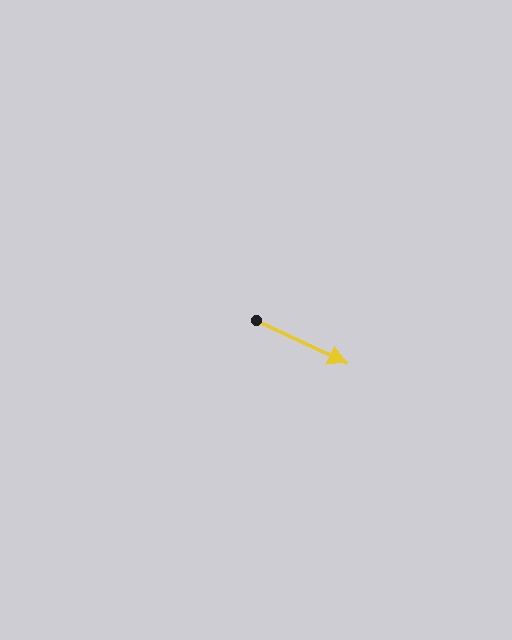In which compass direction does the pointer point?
Southeast.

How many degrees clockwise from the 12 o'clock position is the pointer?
Approximately 115 degrees.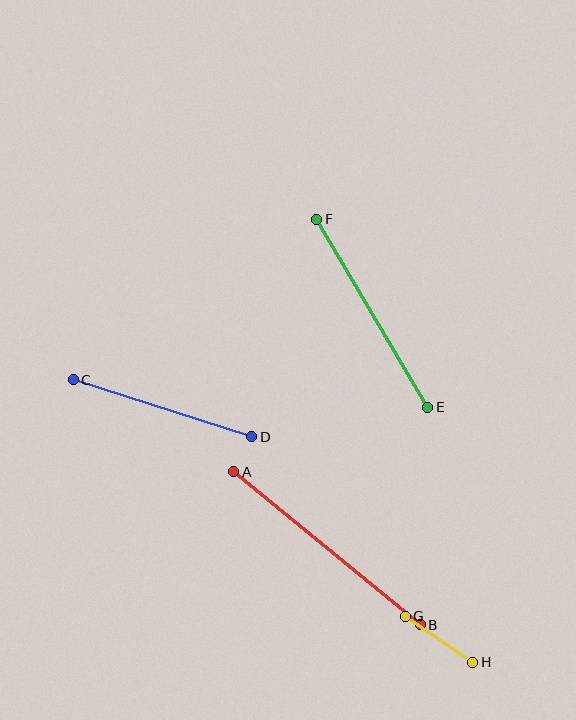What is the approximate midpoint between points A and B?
The midpoint is at approximately (327, 548) pixels.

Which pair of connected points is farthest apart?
Points A and B are farthest apart.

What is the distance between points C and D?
The distance is approximately 187 pixels.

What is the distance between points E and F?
The distance is approximately 219 pixels.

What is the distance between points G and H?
The distance is approximately 82 pixels.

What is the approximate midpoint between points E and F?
The midpoint is at approximately (372, 313) pixels.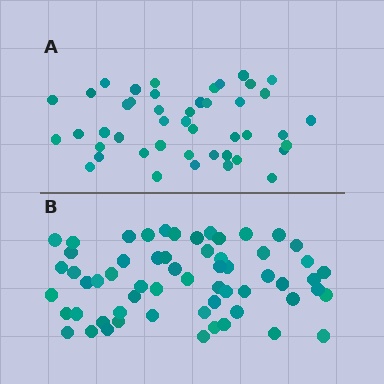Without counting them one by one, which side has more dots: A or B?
Region B (the bottom region) has more dots.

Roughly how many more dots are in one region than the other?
Region B has approximately 15 more dots than region A.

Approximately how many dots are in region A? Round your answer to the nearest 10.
About 40 dots. (The exact count is 45, which rounds to 40.)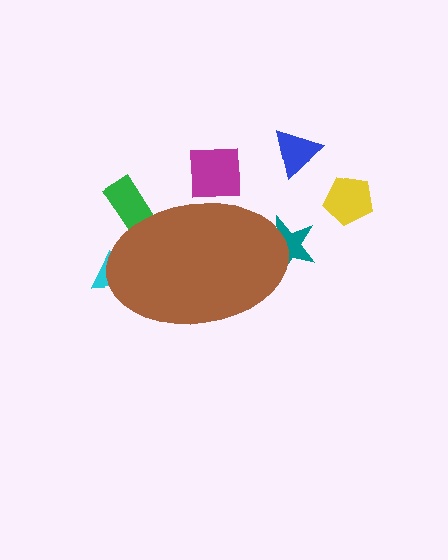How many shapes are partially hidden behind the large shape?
4 shapes are partially hidden.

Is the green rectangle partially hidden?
Yes, the green rectangle is partially hidden behind the brown ellipse.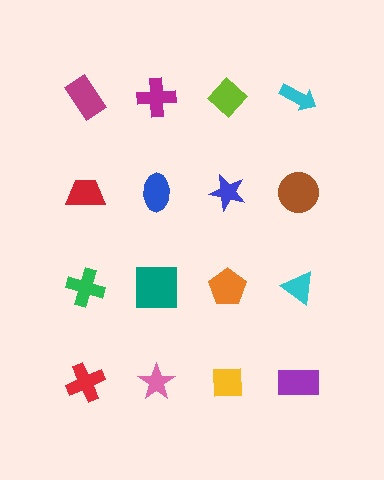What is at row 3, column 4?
A cyan triangle.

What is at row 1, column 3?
A lime diamond.